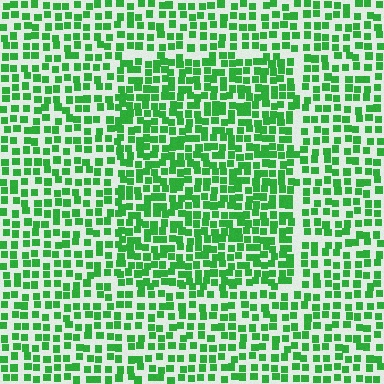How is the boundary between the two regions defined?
The boundary is defined by a change in element density (approximately 1.5x ratio). All elements are the same color, size, and shape.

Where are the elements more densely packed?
The elements are more densely packed inside the rectangle boundary.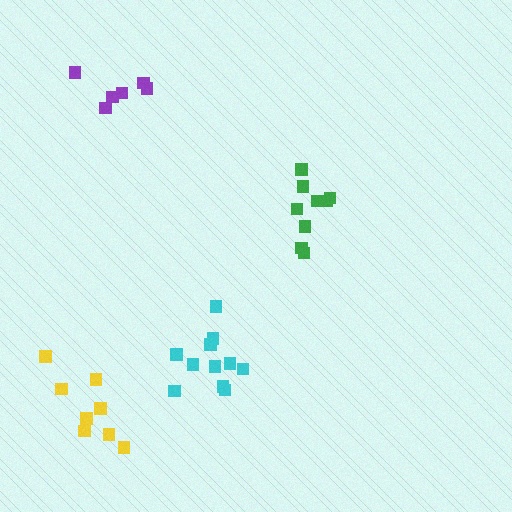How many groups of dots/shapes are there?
There are 4 groups.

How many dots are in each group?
Group 1: 9 dots, Group 2: 11 dots, Group 3: 6 dots, Group 4: 8 dots (34 total).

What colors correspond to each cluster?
The clusters are colored: green, cyan, purple, yellow.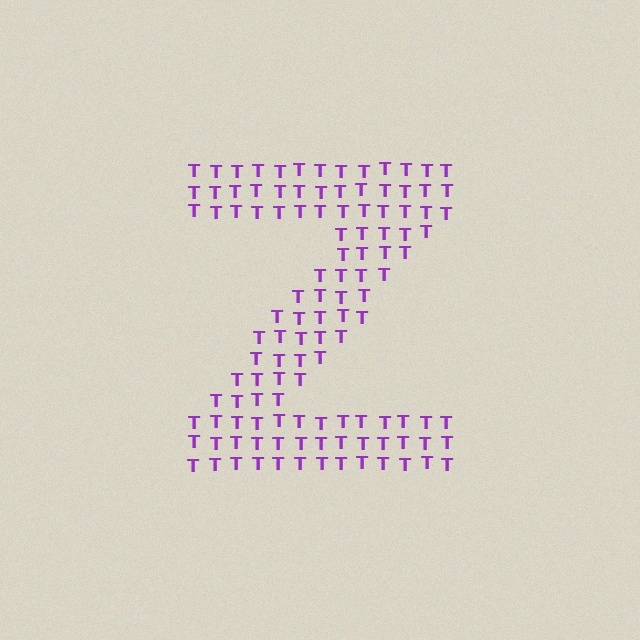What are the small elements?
The small elements are letter T's.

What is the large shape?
The large shape is the letter Z.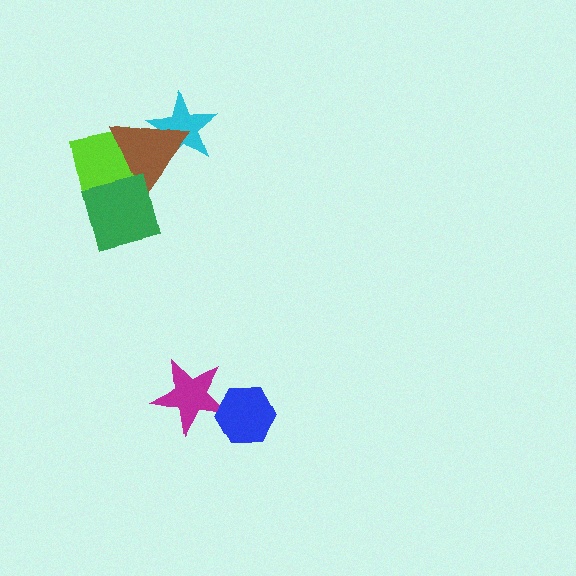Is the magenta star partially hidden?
Yes, it is partially covered by another shape.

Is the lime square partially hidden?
Yes, it is partially covered by another shape.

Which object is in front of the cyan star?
The brown triangle is in front of the cyan star.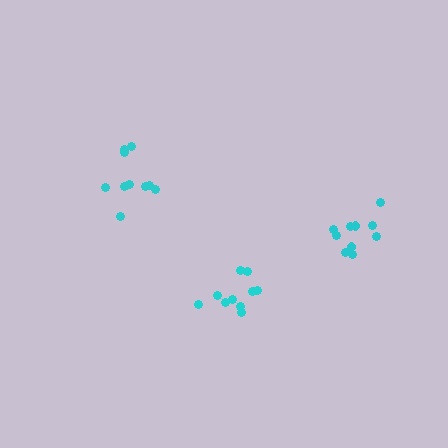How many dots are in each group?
Group 1: 10 dots, Group 2: 10 dots, Group 3: 10 dots (30 total).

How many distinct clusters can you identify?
There are 3 distinct clusters.